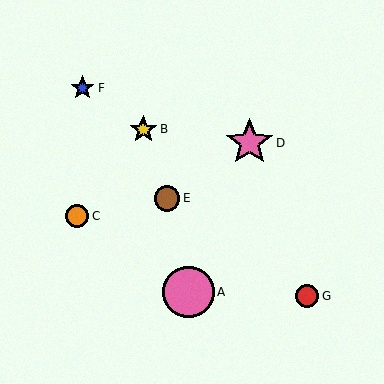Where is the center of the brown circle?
The center of the brown circle is at (167, 198).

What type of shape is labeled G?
Shape G is a red circle.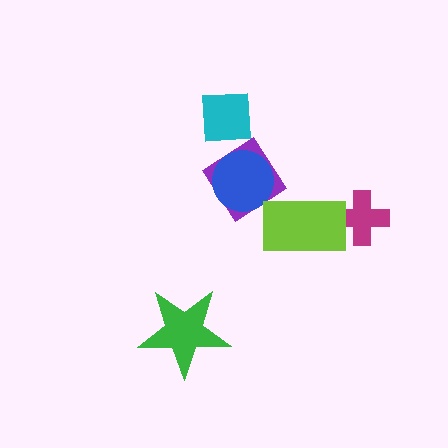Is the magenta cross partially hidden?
Yes, it is partially covered by another shape.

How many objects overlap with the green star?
0 objects overlap with the green star.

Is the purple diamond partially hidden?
Yes, it is partially covered by another shape.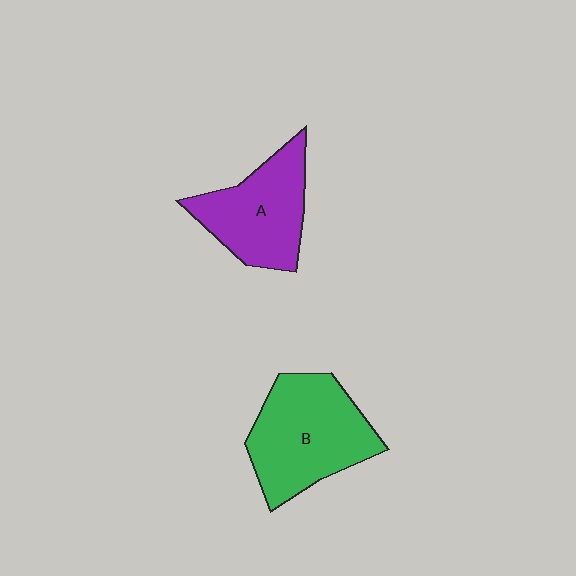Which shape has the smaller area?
Shape A (purple).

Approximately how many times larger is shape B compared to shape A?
Approximately 1.2 times.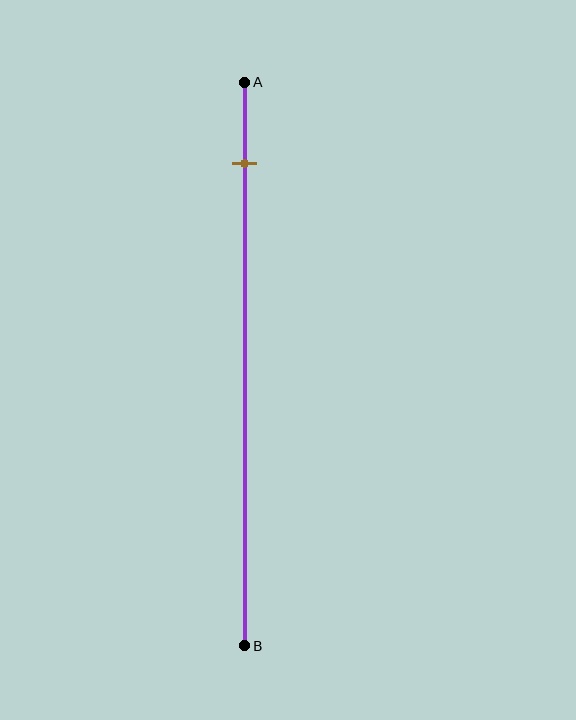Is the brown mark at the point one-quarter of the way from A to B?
No, the mark is at about 15% from A, not at the 25% one-quarter point.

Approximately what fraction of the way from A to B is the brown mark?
The brown mark is approximately 15% of the way from A to B.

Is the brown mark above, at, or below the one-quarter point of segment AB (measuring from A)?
The brown mark is above the one-quarter point of segment AB.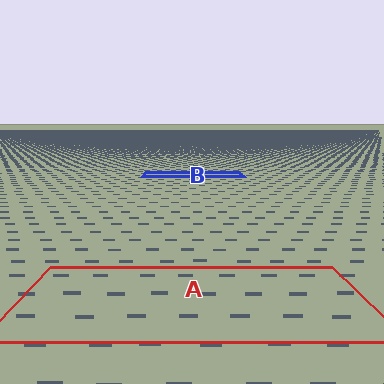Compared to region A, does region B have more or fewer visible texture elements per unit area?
Region B has more texture elements per unit area — they are packed more densely because it is farther away.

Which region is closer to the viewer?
Region A is closer. The texture elements there are larger and more spread out.